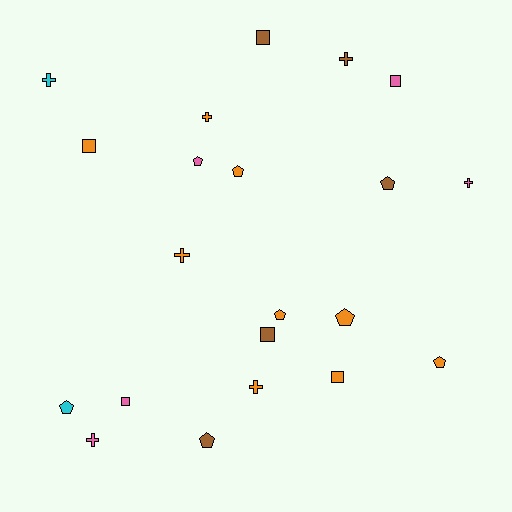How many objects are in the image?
There are 21 objects.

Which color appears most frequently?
Orange, with 9 objects.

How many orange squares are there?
There are 2 orange squares.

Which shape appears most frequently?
Pentagon, with 8 objects.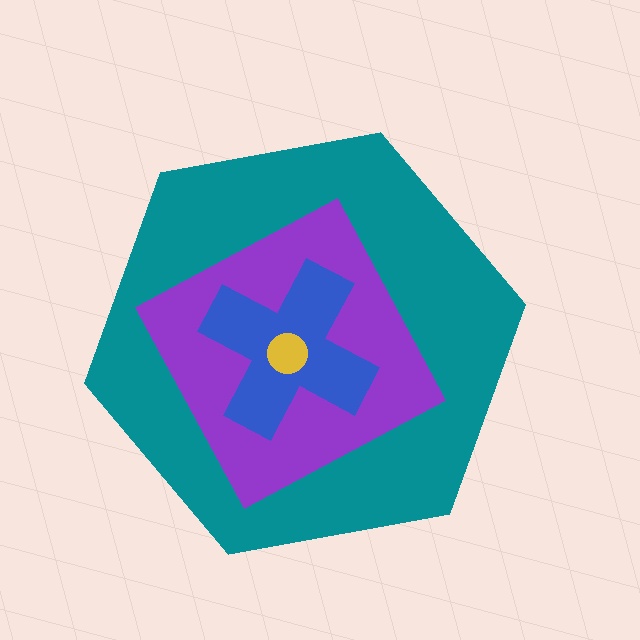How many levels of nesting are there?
4.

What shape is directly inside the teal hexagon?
The purple square.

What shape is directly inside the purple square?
The blue cross.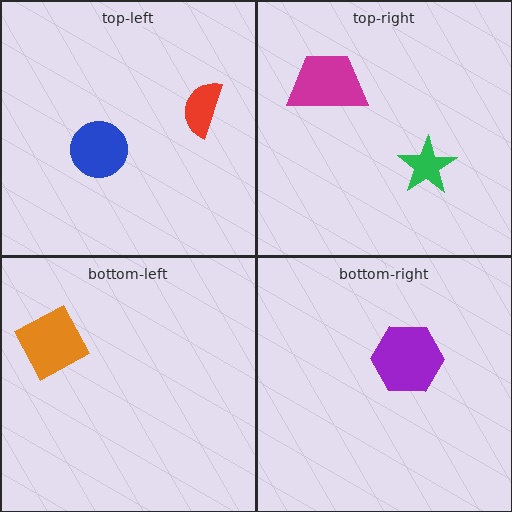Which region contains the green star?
The top-right region.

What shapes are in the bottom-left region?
The orange square.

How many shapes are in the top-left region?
2.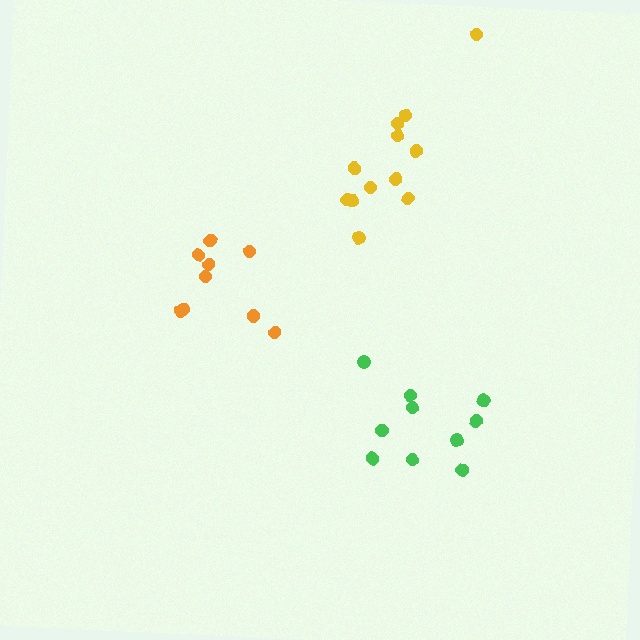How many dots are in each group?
Group 1: 10 dots, Group 2: 9 dots, Group 3: 12 dots (31 total).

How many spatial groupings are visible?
There are 3 spatial groupings.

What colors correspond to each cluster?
The clusters are colored: green, orange, yellow.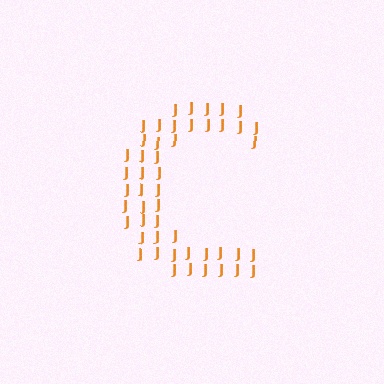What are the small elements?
The small elements are letter J's.